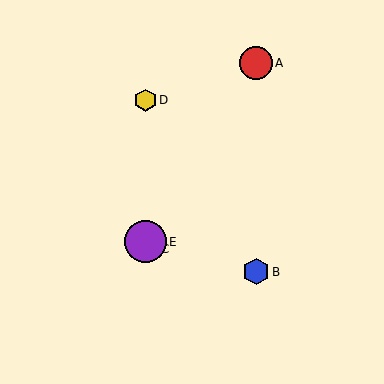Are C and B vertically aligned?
No, C is at x≈145 and B is at x≈256.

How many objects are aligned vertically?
3 objects (C, D, E) are aligned vertically.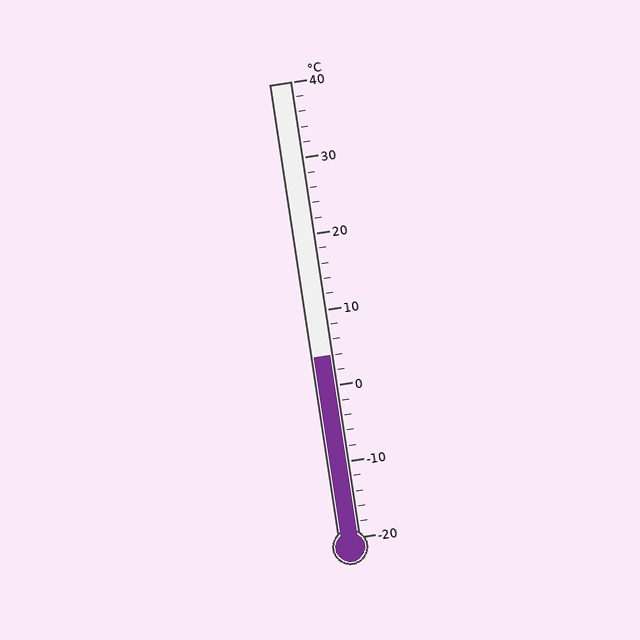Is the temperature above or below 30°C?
The temperature is below 30°C.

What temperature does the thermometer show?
The thermometer shows approximately 4°C.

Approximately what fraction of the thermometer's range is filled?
The thermometer is filled to approximately 40% of its range.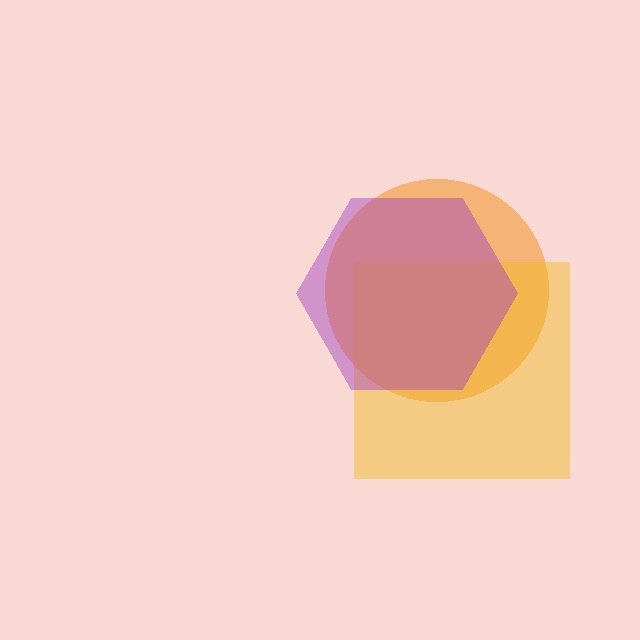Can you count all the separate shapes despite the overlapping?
Yes, there are 3 separate shapes.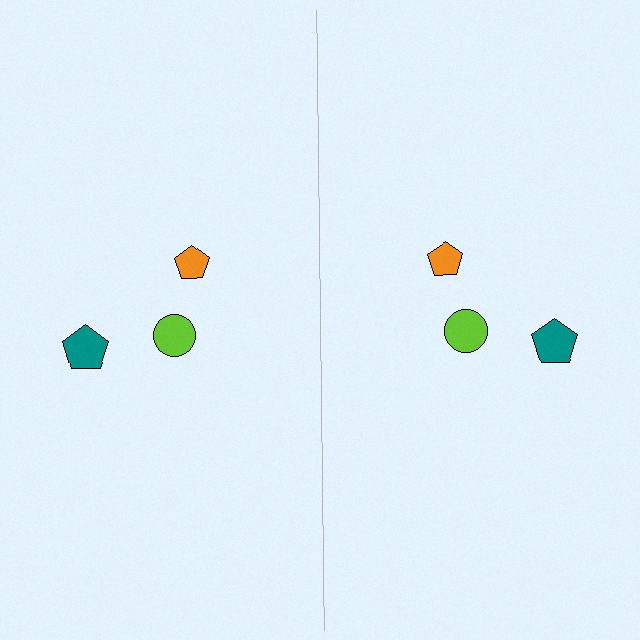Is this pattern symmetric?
Yes, this pattern has bilateral (reflection) symmetry.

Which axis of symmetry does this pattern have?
The pattern has a vertical axis of symmetry running through the center of the image.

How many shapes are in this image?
There are 6 shapes in this image.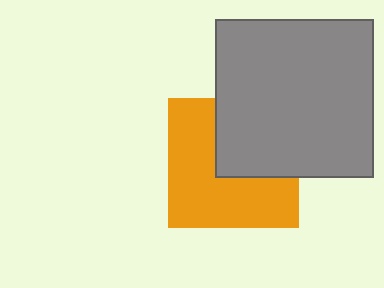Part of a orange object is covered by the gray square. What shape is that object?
It is a square.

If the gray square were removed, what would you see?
You would see the complete orange square.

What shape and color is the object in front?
The object in front is a gray square.